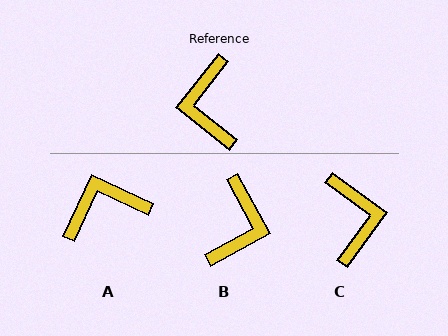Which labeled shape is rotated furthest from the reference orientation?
C, about 178 degrees away.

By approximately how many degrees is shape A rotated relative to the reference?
Approximately 77 degrees clockwise.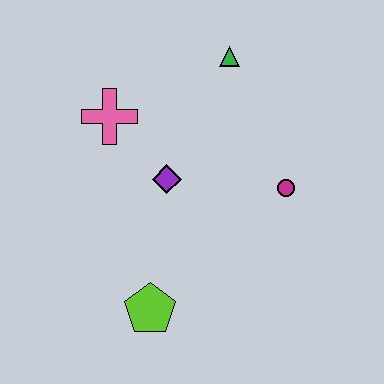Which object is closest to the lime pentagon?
The purple diamond is closest to the lime pentagon.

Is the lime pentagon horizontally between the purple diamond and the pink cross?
Yes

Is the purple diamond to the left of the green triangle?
Yes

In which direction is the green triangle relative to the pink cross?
The green triangle is to the right of the pink cross.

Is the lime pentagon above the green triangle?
No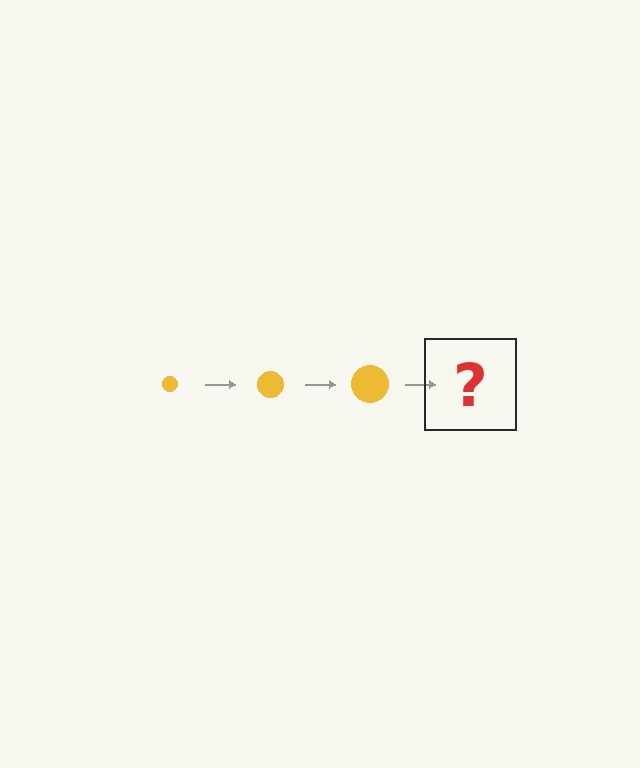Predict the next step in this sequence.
The next step is a yellow circle, larger than the previous one.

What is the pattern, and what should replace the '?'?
The pattern is that the circle gets progressively larger each step. The '?' should be a yellow circle, larger than the previous one.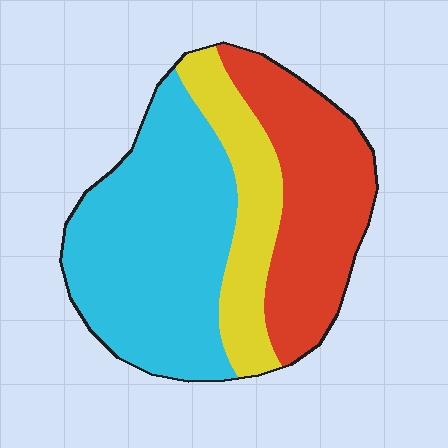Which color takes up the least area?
Yellow, at roughly 20%.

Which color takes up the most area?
Cyan, at roughly 50%.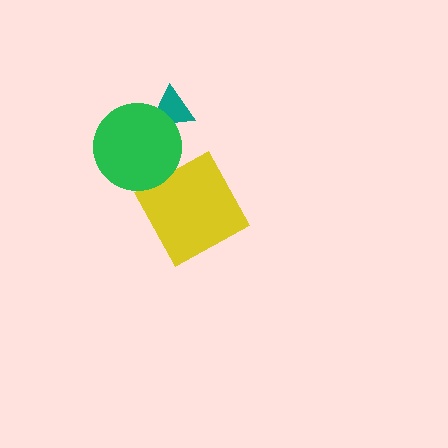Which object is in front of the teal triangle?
The green circle is in front of the teal triangle.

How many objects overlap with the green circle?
1 object overlaps with the green circle.